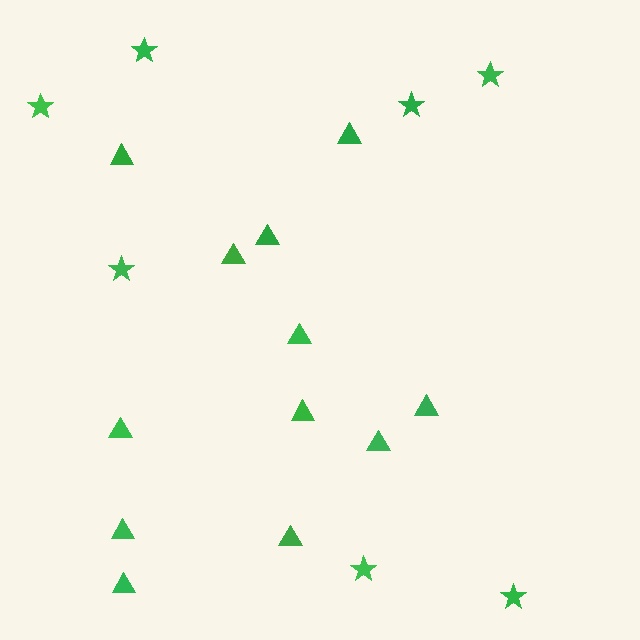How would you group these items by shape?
There are 2 groups: one group of stars (7) and one group of triangles (12).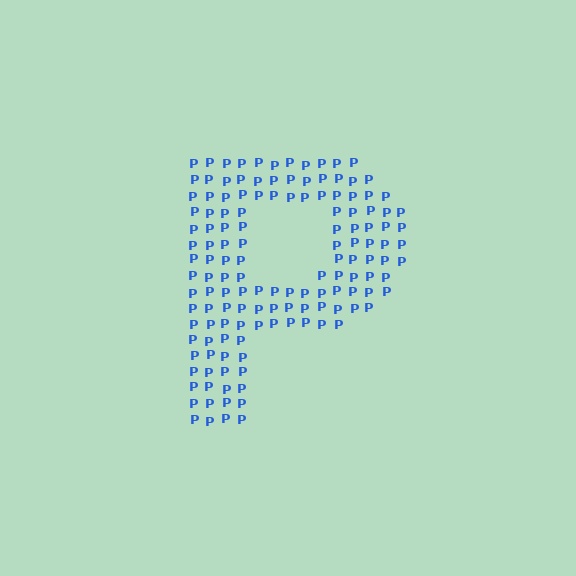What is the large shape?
The large shape is the letter P.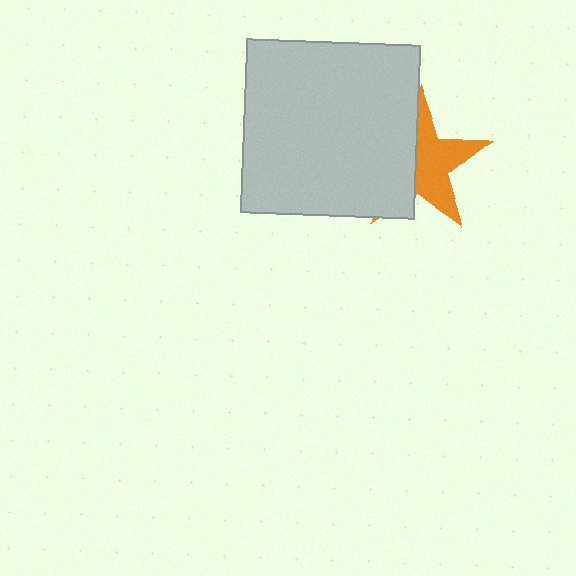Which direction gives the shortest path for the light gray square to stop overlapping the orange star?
Moving left gives the shortest separation.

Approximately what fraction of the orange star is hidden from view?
Roughly 46% of the orange star is hidden behind the light gray square.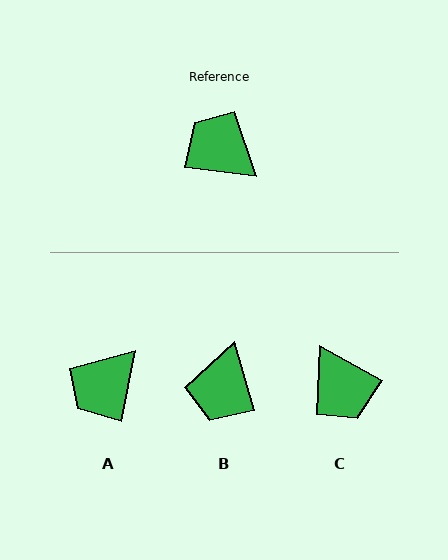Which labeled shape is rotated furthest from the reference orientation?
C, about 159 degrees away.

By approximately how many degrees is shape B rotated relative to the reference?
Approximately 114 degrees counter-clockwise.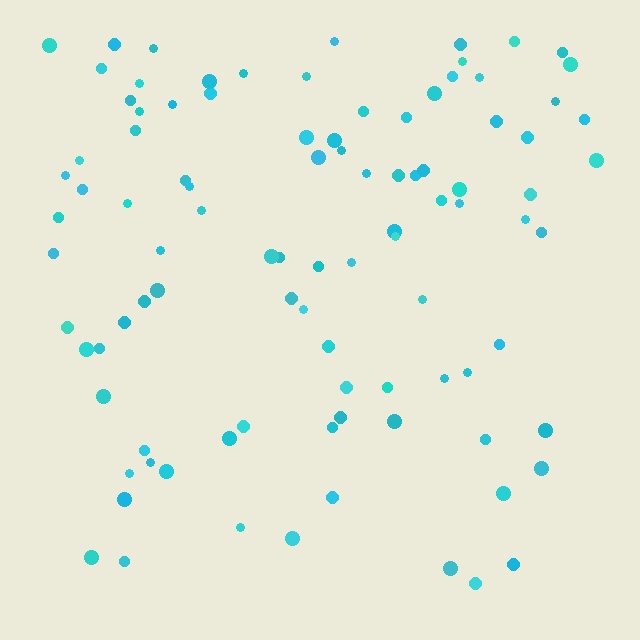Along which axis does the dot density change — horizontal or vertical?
Vertical.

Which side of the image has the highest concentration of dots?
The top.